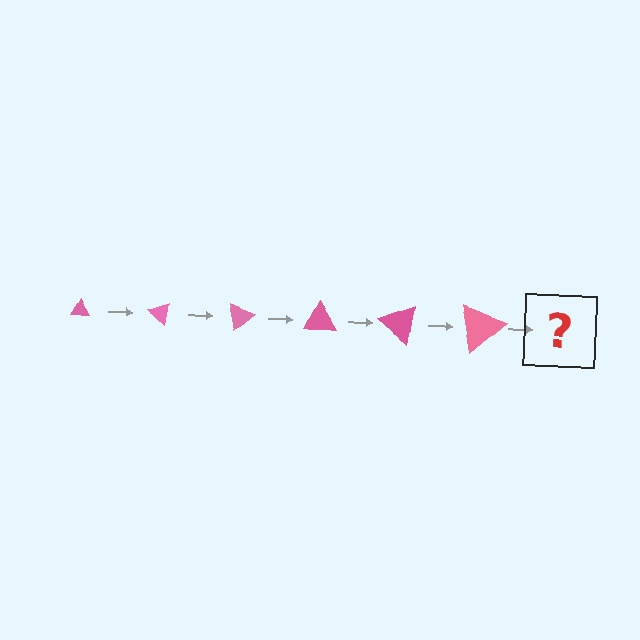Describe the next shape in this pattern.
It should be a triangle, larger than the previous one and rotated 240 degrees from the start.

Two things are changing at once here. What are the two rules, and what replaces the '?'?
The two rules are that the triangle grows larger each step and it rotates 40 degrees each step. The '?' should be a triangle, larger than the previous one and rotated 240 degrees from the start.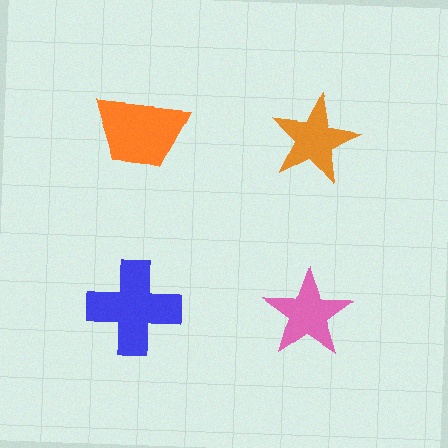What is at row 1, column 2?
An orange star.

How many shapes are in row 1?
2 shapes.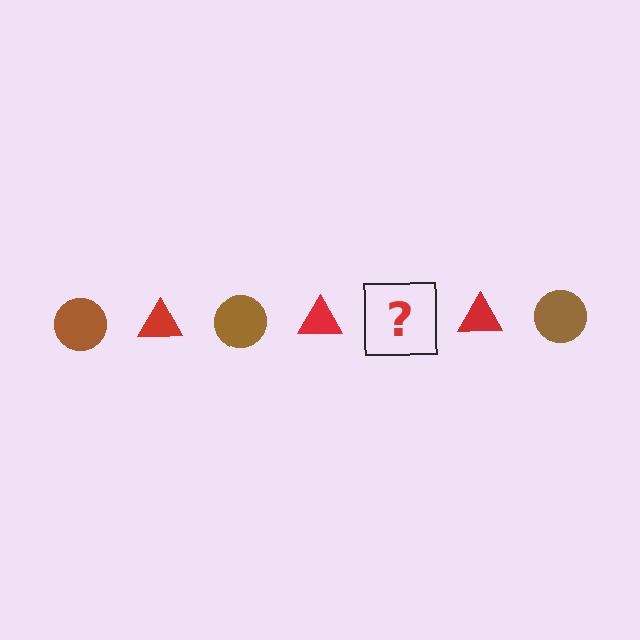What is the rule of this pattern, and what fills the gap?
The rule is that the pattern alternates between brown circle and red triangle. The gap should be filled with a brown circle.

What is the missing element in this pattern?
The missing element is a brown circle.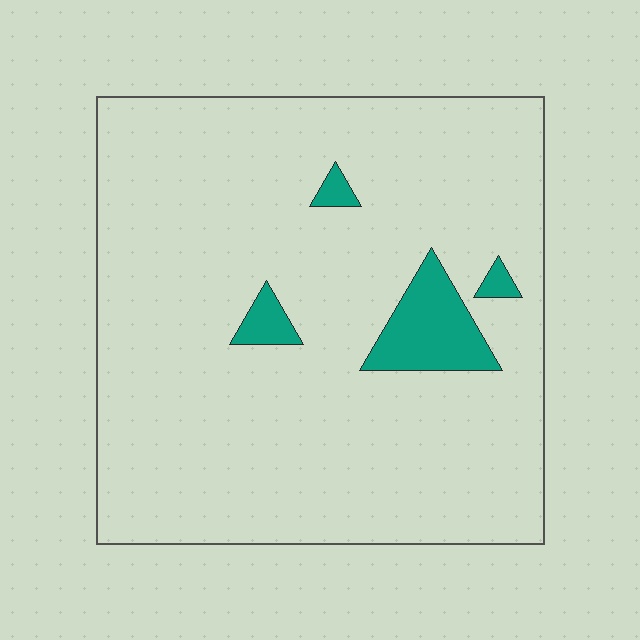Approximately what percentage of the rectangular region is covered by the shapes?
Approximately 5%.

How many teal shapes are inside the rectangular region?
4.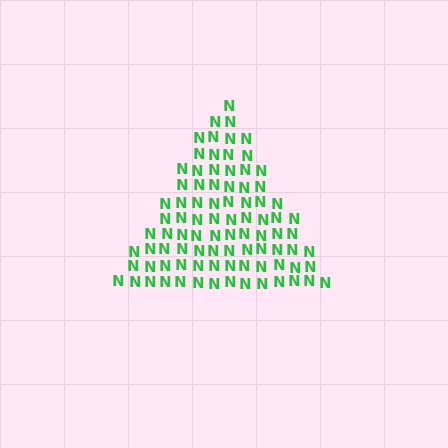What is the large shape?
The large shape is a triangle.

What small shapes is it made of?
It is made of small letter N's.